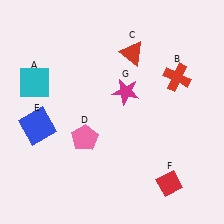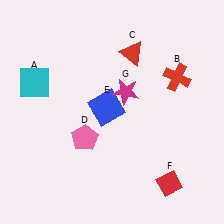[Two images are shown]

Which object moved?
The blue square (E) moved right.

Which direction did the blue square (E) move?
The blue square (E) moved right.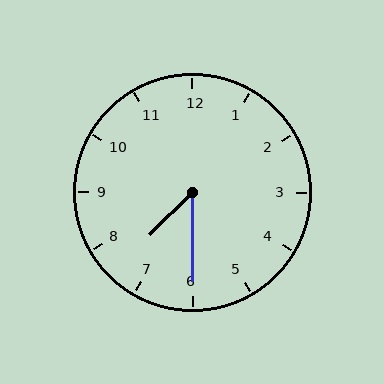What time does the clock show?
7:30.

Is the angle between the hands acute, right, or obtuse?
It is acute.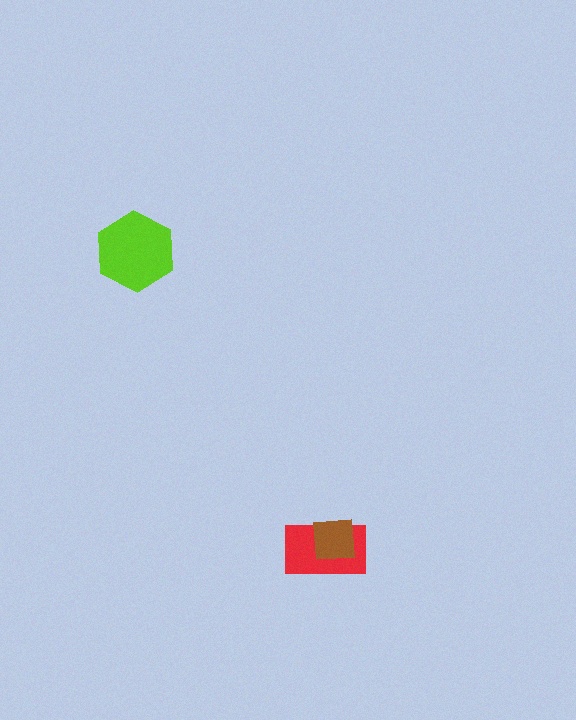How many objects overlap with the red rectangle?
1 object overlaps with the red rectangle.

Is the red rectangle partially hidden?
Yes, it is partially covered by another shape.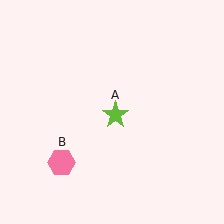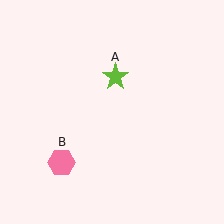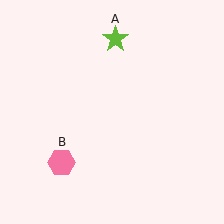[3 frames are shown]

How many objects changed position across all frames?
1 object changed position: lime star (object A).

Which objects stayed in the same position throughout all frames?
Pink hexagon (object B) remained stationary.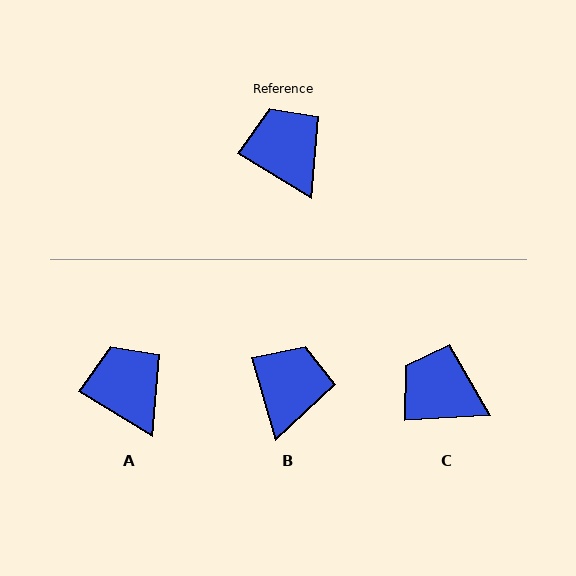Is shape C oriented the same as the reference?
No, it is off by about 34 degrees.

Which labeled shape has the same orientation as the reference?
A.